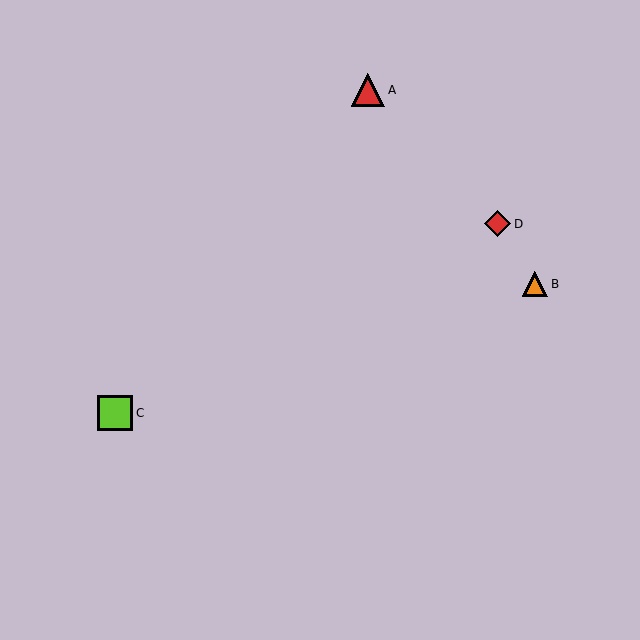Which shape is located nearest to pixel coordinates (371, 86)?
The red triangle (labeled A) at (368, 90) is nearest to that location.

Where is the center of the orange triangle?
The center of the orange triangle is at (535, 284).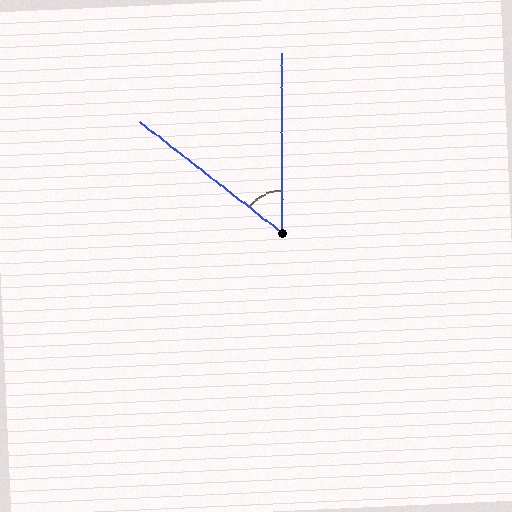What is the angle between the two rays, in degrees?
Approximately 52 degrees.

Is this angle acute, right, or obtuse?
It is acute.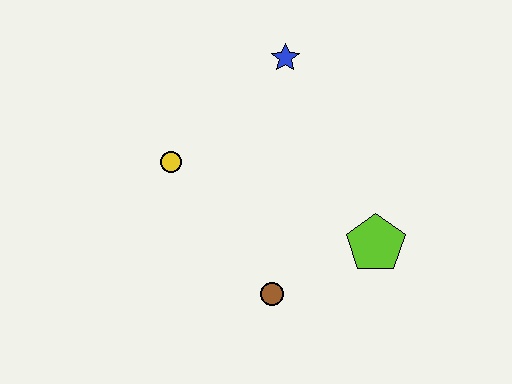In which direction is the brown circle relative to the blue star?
The brown circle is below the blue star.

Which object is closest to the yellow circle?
The blue star is closest to the yellow circle.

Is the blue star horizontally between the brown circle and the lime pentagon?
Yes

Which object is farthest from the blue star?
The brown circle is farthest from the blue star.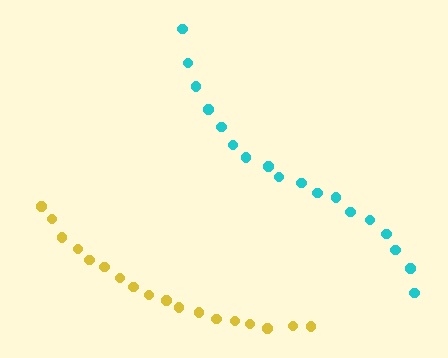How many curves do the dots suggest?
There are 2 distinct paths.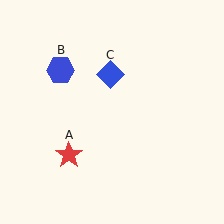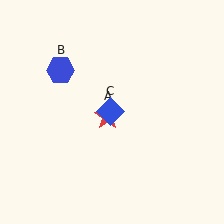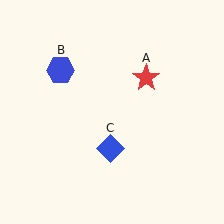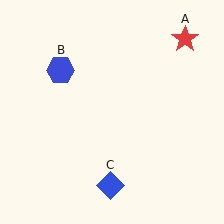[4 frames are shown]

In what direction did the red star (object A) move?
The red star (object A) moved up and to the right.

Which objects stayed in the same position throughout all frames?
Blue hexagon (object B) remained stationary.